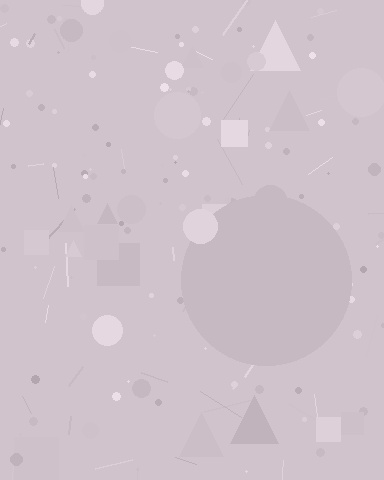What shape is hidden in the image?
A circle is hidden in the image.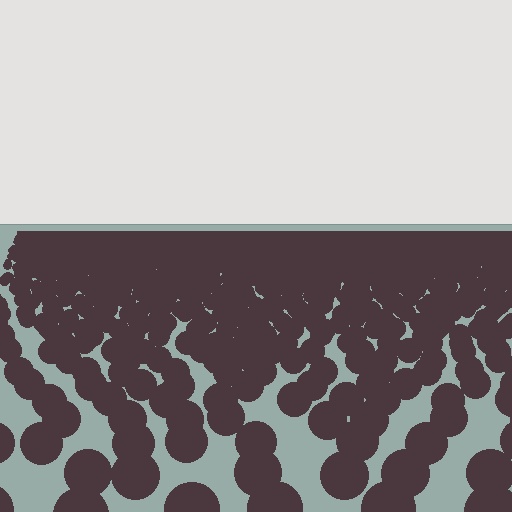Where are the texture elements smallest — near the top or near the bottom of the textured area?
Near the top.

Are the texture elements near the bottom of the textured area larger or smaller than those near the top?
Larger. Near the bottom, elements are closer to the viewer and appear at a bigger on-screen size.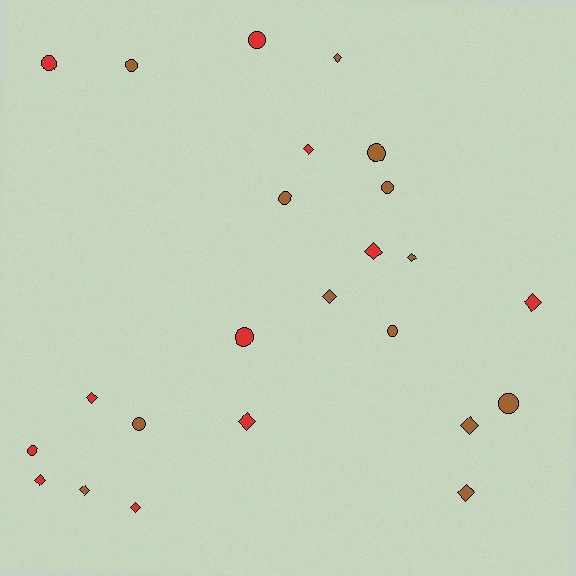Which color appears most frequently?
Brown, with 13 objects.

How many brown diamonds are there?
There are 6 brown diamonds.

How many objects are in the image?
There are 24 objects.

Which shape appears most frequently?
Diamond, with 13 objects.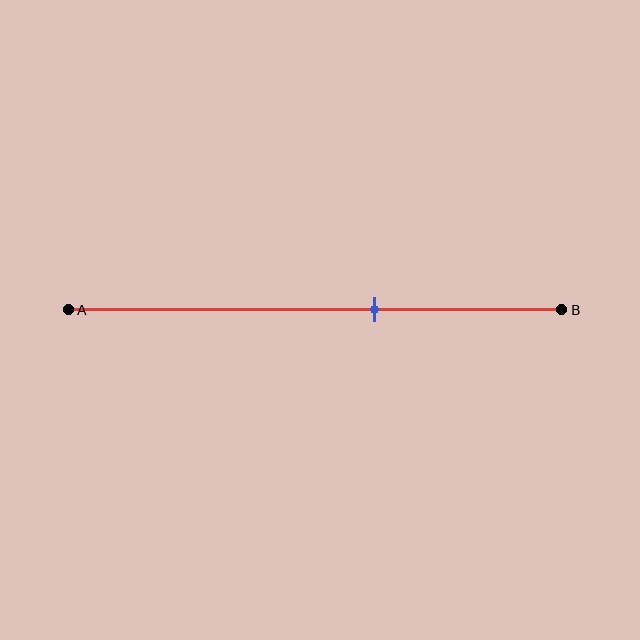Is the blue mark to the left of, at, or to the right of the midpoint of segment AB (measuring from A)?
The blue mark is to the right of the midpoint of segment AB.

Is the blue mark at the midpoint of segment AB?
No, the mark is at about 60% from A, not at the 50% midpoint.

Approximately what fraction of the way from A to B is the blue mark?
The blue mark is approximately 60% of the way from A to B.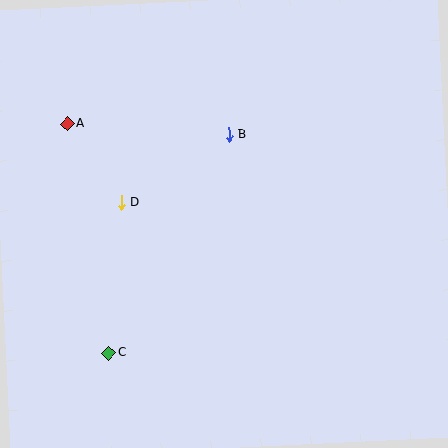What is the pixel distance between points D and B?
The distance between D and B is 128 pixels.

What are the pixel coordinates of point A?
Point A is at (67, 123).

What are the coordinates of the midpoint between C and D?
The midpoint between C and D is at (115, 278).